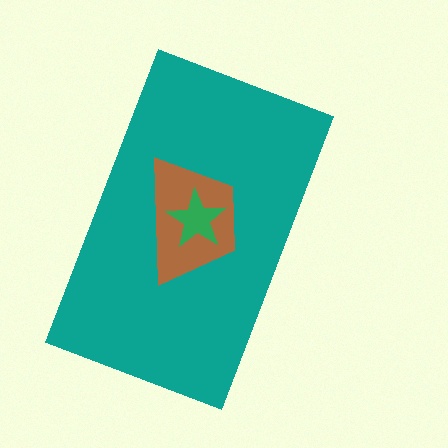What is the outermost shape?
The teal rectangle.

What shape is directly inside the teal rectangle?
The brown trapezoid.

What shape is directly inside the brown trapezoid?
The green star.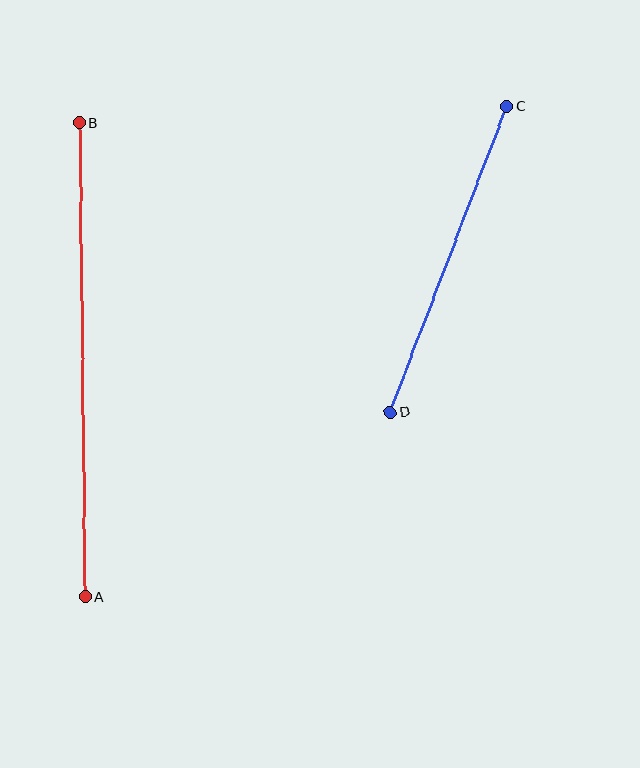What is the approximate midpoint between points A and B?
The midpoint is at approximately (82, 360) pixels.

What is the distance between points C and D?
The distance is approximately 327 pixels.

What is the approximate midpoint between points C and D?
The midpoint is at approximately (449, 259) pixels.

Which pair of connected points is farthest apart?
Points A and B are farthest apart.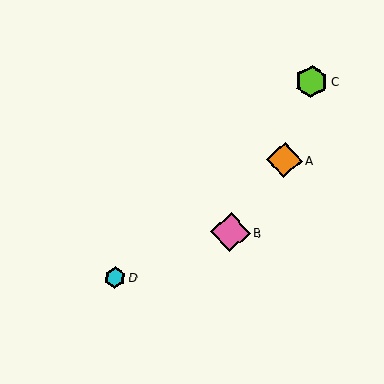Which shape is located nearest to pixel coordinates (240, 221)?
The pink diamond (labeled B) at (230, 232) is nearest to that location.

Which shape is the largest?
The pink diamond (labeled B) is the largest.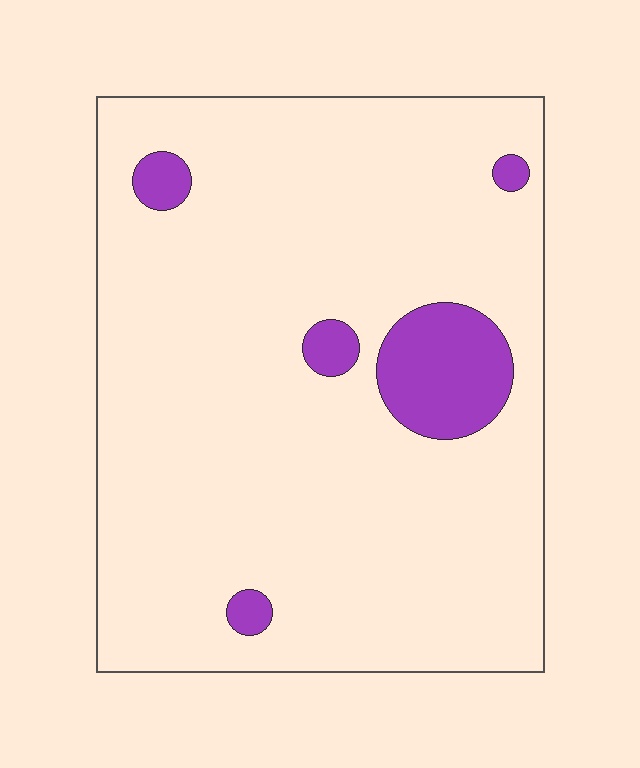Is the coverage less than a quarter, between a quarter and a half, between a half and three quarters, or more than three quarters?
Less than a quarter.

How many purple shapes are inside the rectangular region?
5.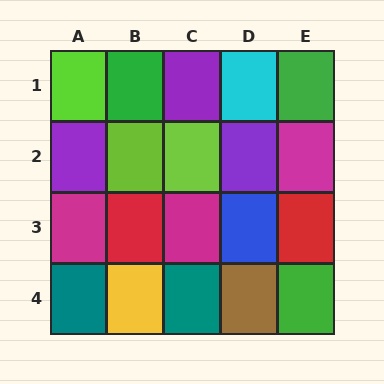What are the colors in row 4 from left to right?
Teal, yellow, teal, brown, green.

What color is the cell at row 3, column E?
Red.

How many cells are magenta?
3 cells are magenta.